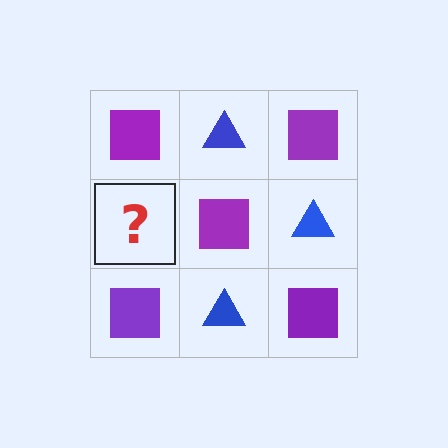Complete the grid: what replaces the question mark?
The question mark should be replaced with a blue triangle.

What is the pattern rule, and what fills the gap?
The rule is that it alternates purple square and blue triangle in a checkerboard pattern. The gap should be filled with a blue triangle.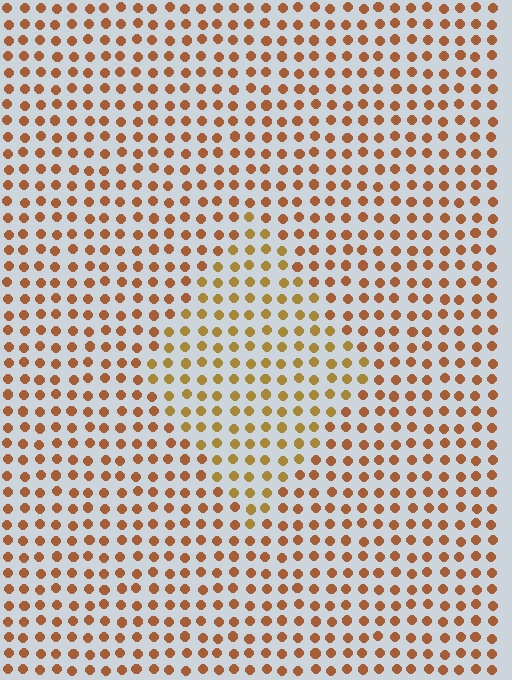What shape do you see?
I see a diamond.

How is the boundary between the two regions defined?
The boundary is defined purely by a slight shift in hue (about 23 degrees). Spacing, size, and orientation are identical on both sides.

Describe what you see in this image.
The image is filled with small brown elements in a uniform arrangement. A diamond-shaped region is visible where the elements are tinted to a slightly different hue, forming a subtle color boundary.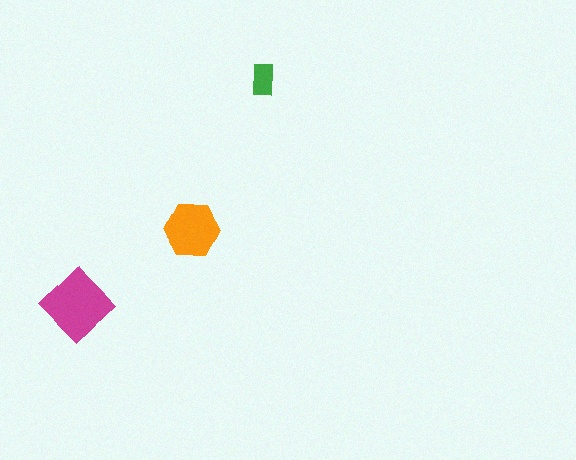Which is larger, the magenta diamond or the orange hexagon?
The magenta diamond.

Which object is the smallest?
The green rectangle.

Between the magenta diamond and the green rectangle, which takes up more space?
The magenta diamond.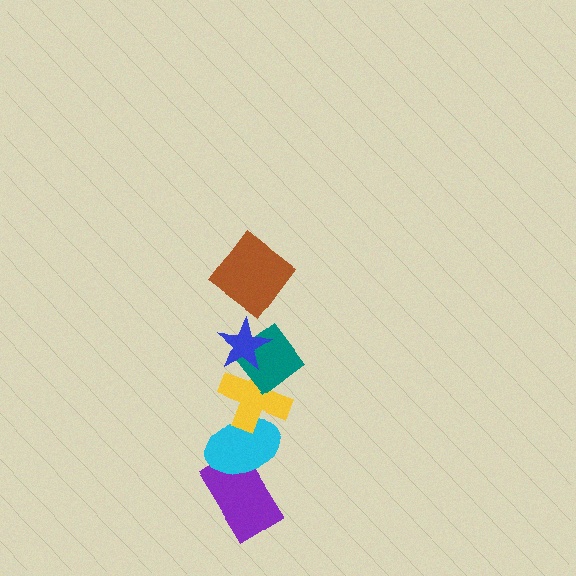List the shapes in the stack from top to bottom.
From top to bottom: the brown diamond, the blue star, the teal diamond, the yellow cross, the cyan ellipse, the purple rectangle.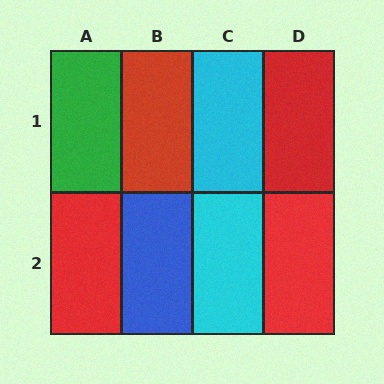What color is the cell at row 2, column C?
Cyan.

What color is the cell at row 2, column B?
Blue.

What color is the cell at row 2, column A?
Red.